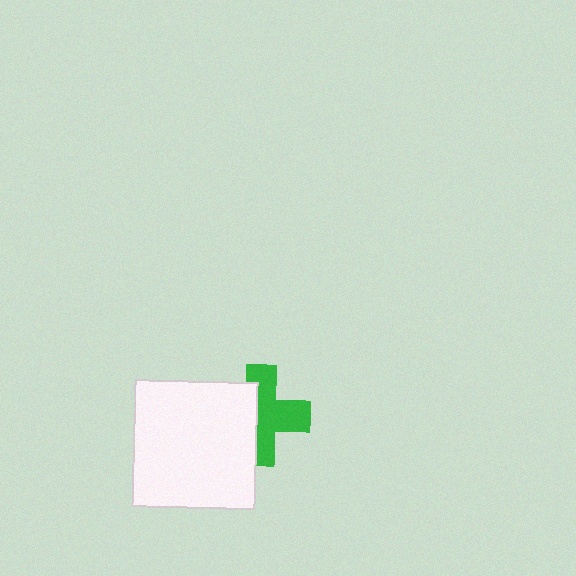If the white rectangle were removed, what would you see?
You would see the complete green cross.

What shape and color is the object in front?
The object in front is a white rectangle.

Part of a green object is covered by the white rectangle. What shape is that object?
It is a cross.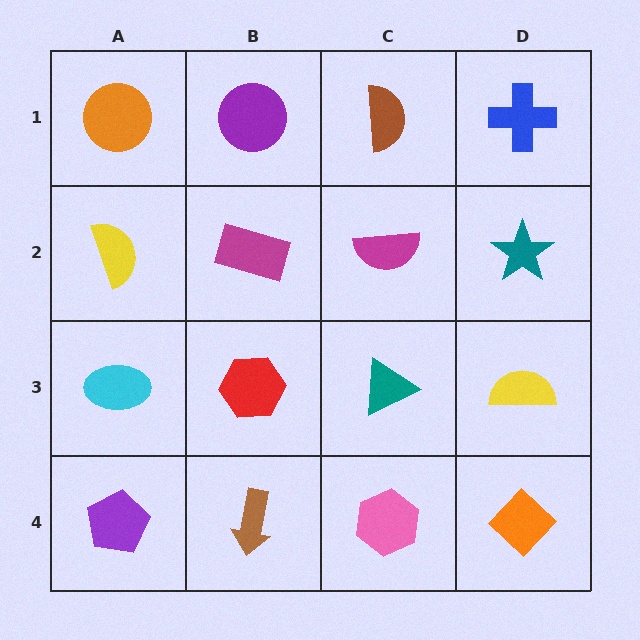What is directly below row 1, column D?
A teal star.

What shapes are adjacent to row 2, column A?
An orange circle (row 1, column A), a cyan ellipse (row 3, column A), a magenta rectangle (row 2, column B).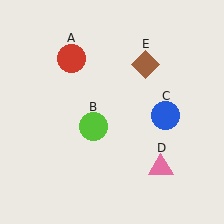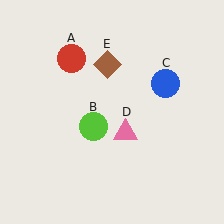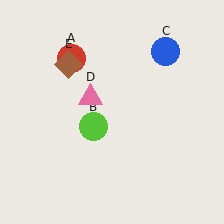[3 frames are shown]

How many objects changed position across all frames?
3 objects changed position: blue circle (object C), pink triangle (object D), brown diamond (object E).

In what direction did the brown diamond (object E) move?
The brown diamond (object E) moved left.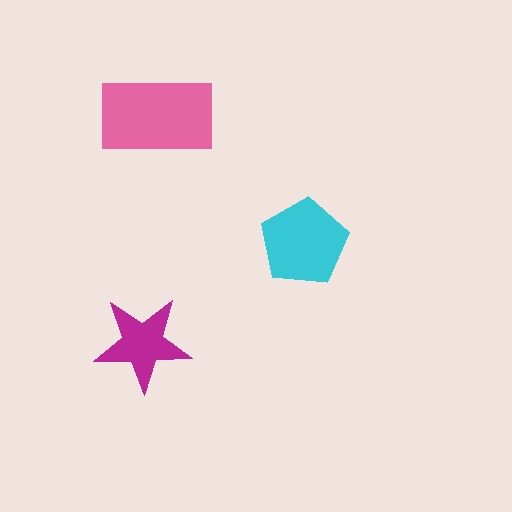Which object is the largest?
The pink rectangle.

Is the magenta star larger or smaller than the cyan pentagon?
Smaller.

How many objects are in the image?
There are 3 objects in the image.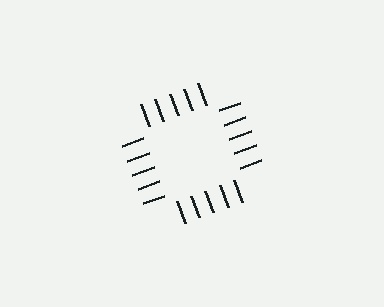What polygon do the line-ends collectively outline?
An illusory square — the line segments terminate on its edges but no continuous stroke is drawn.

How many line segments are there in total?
20 — 5 along each of the 4 edges.